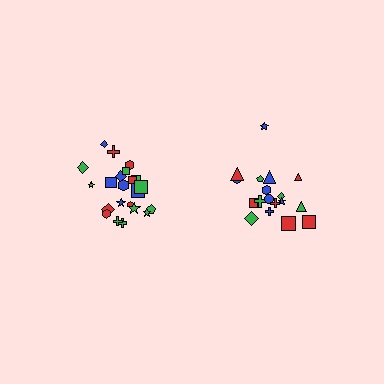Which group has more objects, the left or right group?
The left group.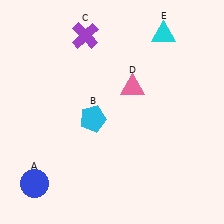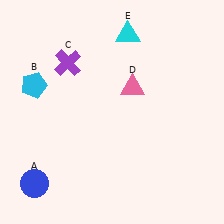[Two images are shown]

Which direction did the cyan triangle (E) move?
The cyan triangle (E) moved left.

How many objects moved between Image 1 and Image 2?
3 objects moved between the two images.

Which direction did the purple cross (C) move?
The purple cross (C) moved down.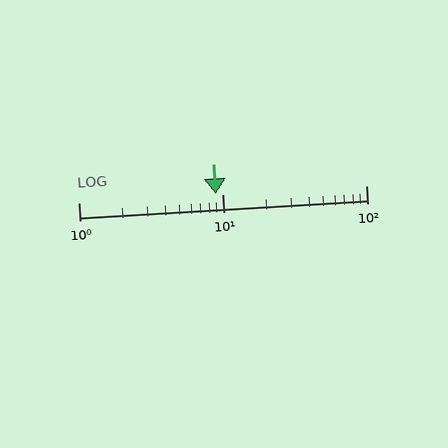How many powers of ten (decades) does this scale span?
The scale spans 2 decades, from 1 to 100.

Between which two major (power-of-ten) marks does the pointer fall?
The pointer is between 1 and 10.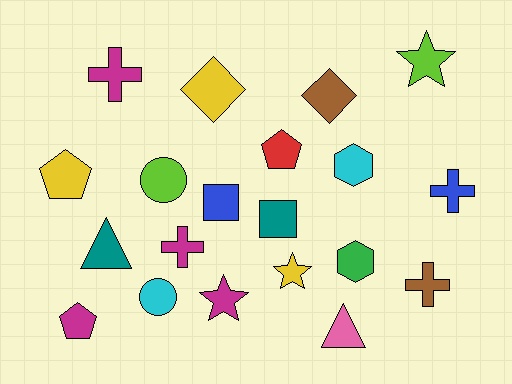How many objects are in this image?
There are 20 objects.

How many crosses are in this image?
There are 4 crosses.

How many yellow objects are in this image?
There are 3 yellow objects.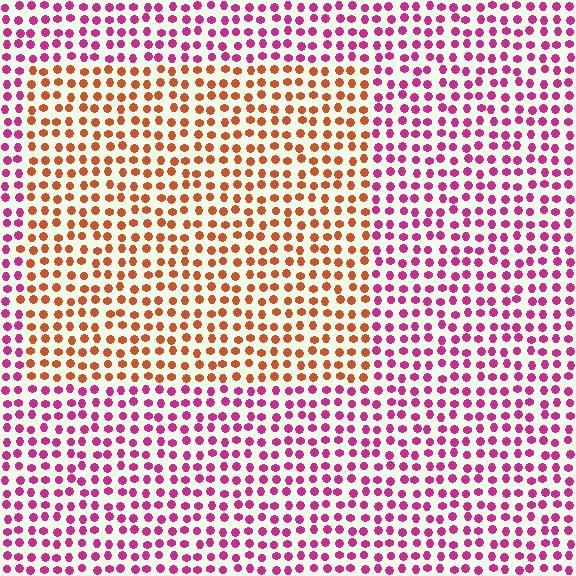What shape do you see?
I see a rectangle.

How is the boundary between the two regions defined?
The boundary is defined purely by a slight shift in hue (about 53 degrees). Spacing, size, and orientation are identical on both sides.